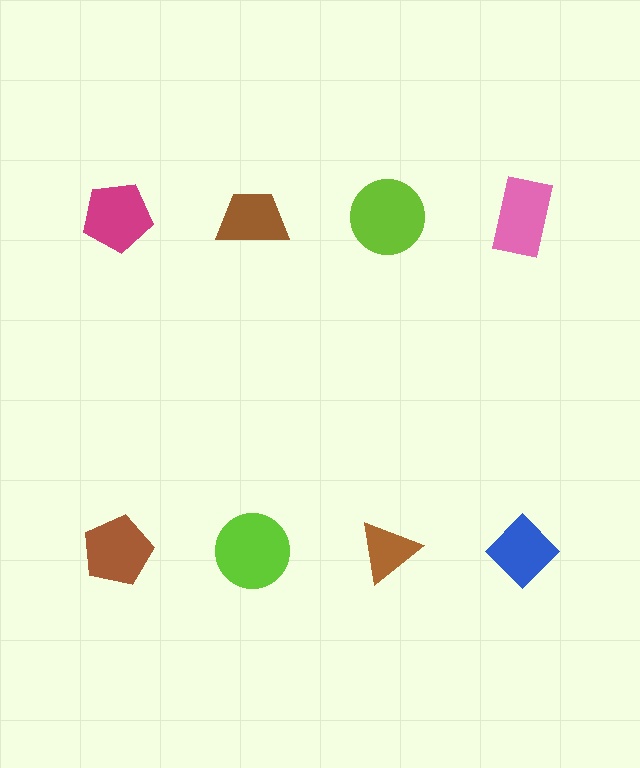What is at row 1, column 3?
A lime circle.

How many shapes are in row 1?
4 shapes.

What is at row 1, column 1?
A magenta pentagon.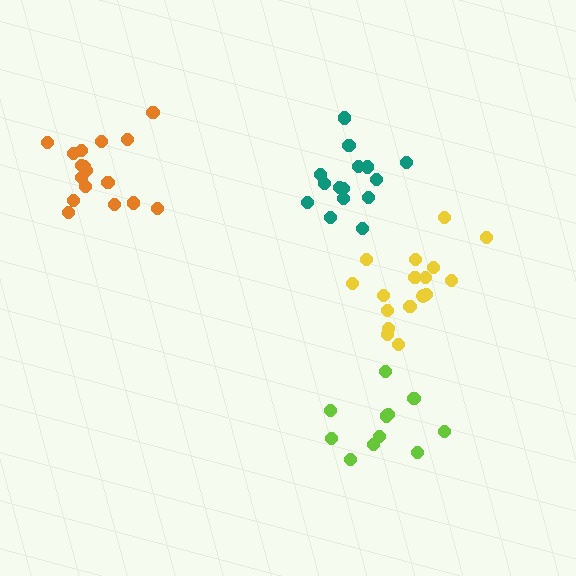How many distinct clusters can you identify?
There are 4 distinct clusters.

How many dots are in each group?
Group 1: 17 dots, Group 2: 17 dots, Group 3: 12 dots, Group 4: 15 dots (61 total).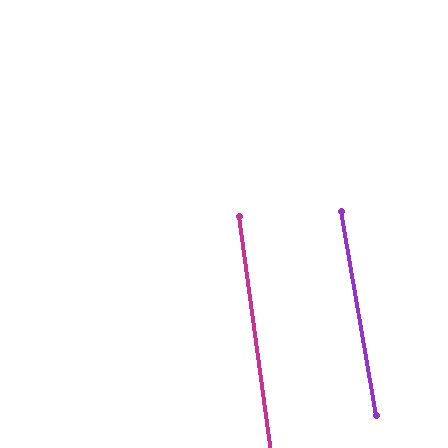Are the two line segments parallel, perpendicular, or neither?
Parallel — their directions differ by only 1.8°.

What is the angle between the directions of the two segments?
Approximately 2 degrees.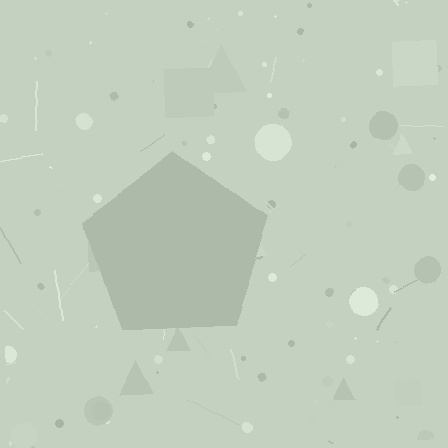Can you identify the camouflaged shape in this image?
The camouflaged shape is a pentagon.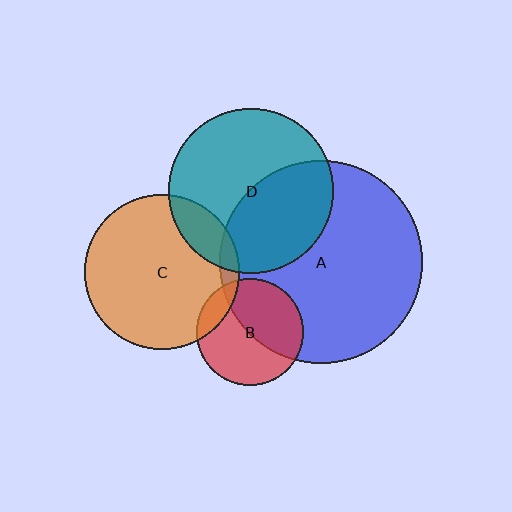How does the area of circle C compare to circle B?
Approximately 2.1 times.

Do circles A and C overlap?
Yes.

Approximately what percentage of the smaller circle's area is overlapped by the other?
Approximately 5%.